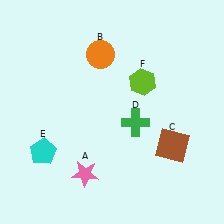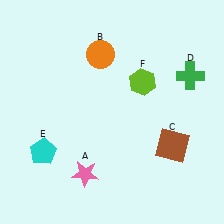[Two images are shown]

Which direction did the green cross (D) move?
The green cross (D) moved right.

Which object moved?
The green cross (D) moved right.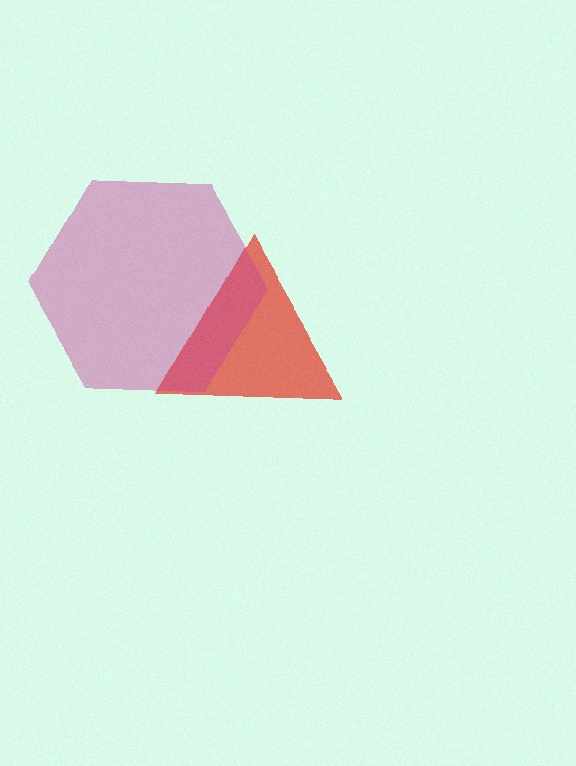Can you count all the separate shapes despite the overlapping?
Yes, there are 2 separate shapes.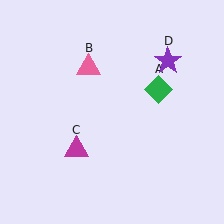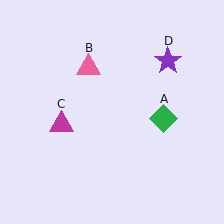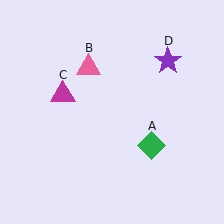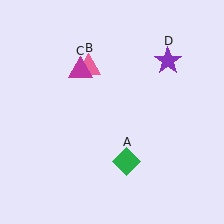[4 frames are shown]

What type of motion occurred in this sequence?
The green diamond (object A), magenta triangle (object C) rotated clockwise around the center of the scene.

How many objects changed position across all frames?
2 objects changed position: green diamond (object A), magenta triangle (object C).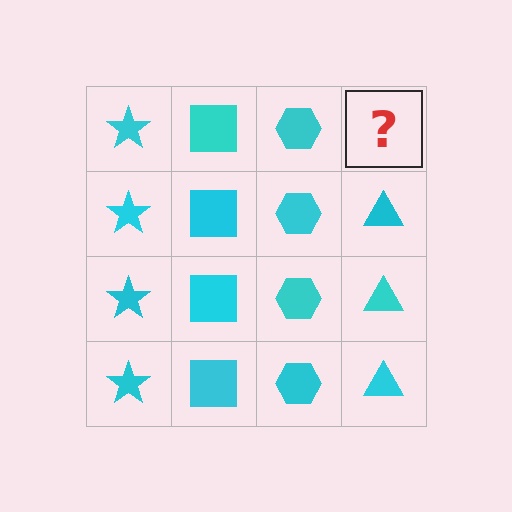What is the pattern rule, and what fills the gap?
The rule is that each column has a consistent shape. The gap should be filled with a cyan triangle.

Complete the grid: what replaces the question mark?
The question mark should be replaced with a cyan triangle.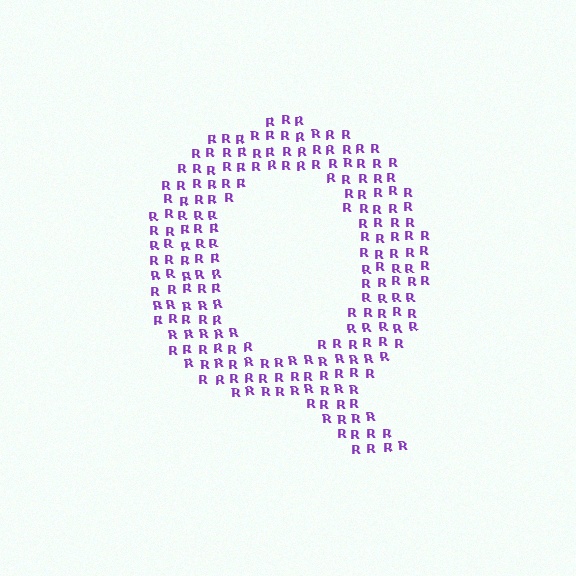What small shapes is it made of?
It is made of small letter R's.